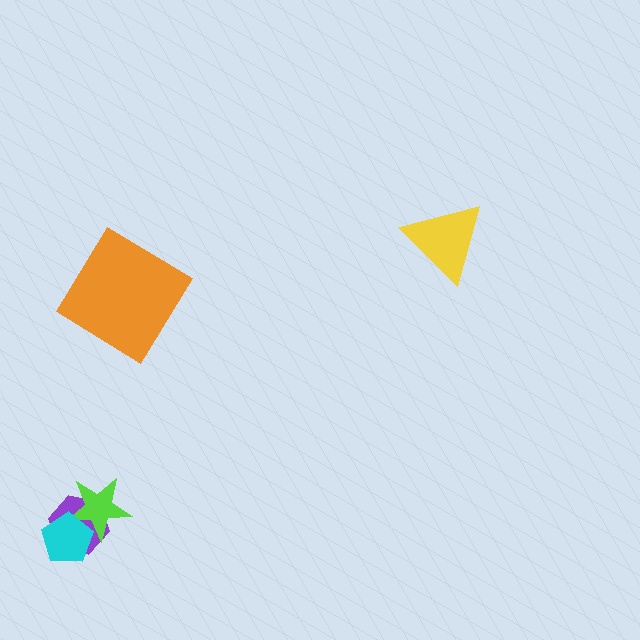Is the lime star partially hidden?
Yes, it is partially covered by another shape.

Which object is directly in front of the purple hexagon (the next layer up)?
The lime star is directly in front of the purple hexagon.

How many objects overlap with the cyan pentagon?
2 objects overlap with the cyan pentagon.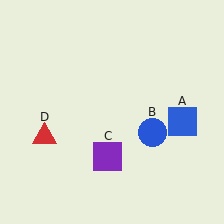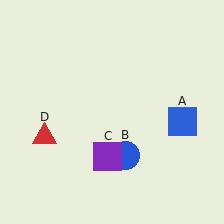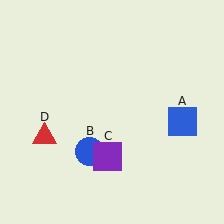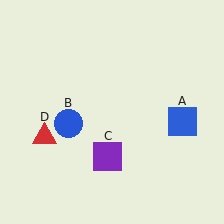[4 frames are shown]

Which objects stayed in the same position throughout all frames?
Blue square (object A) and purple square (object C) and red triangle (object D) remained stationary.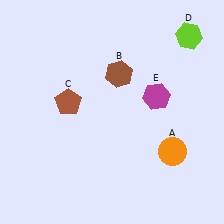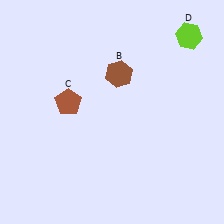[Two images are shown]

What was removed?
The magenta hexagon (E), the orange circle (A) were removed in Image 2.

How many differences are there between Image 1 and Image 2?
There are 2 differences between the two images.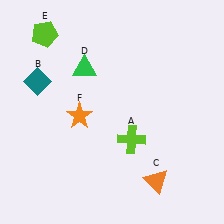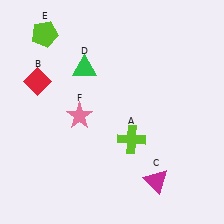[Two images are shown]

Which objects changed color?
B changed from teal to red. C changed from orange to magenta. F changed from orange to pink.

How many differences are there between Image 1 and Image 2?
There are 3 differences between the two images.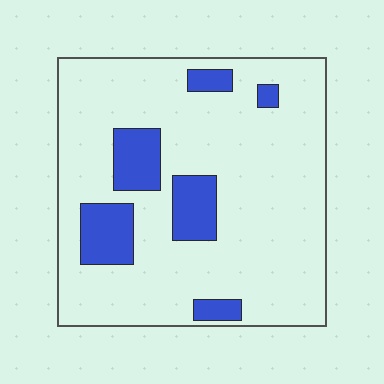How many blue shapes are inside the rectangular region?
6.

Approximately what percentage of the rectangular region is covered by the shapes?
Approximately 15%.